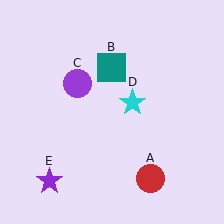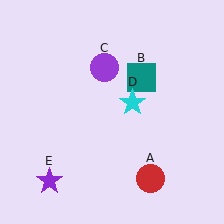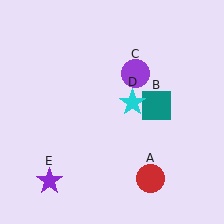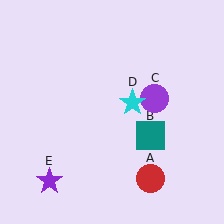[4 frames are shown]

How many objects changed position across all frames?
2 objects changed position: teal square (object B), purple circle (object C).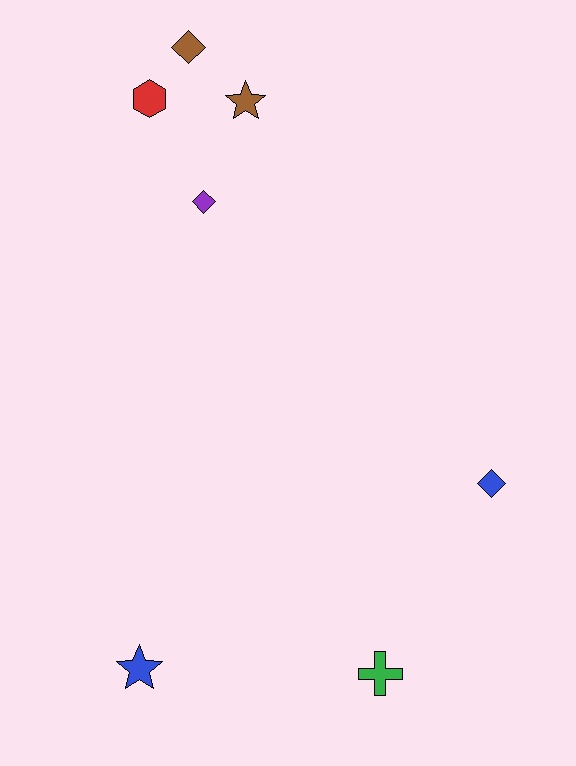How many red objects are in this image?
There is 1 red object.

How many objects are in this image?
There are 7 objects.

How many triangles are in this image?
There are no triangles.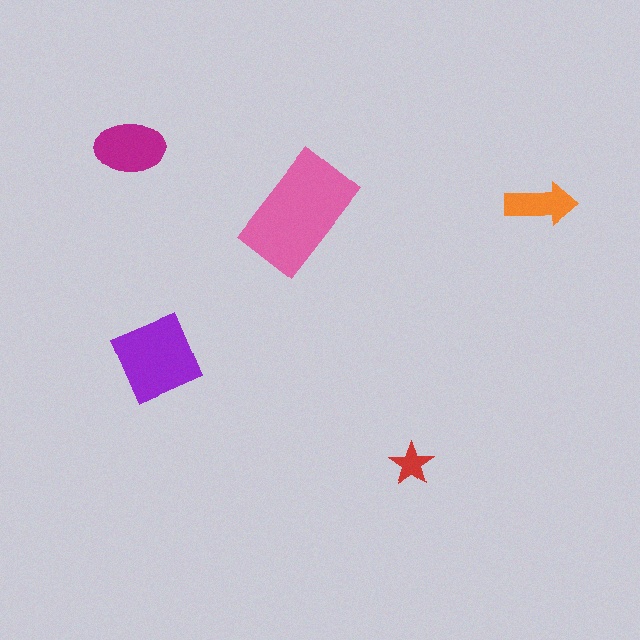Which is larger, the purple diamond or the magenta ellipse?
The purple diamond.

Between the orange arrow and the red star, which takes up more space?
The orange arrow.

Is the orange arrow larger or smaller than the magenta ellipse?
Smaller.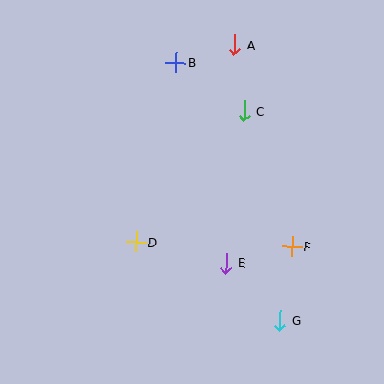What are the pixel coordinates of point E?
Point E is at (226, 263).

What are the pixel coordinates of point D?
Point D is at (136, 242).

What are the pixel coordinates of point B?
Point B is at (176, 62).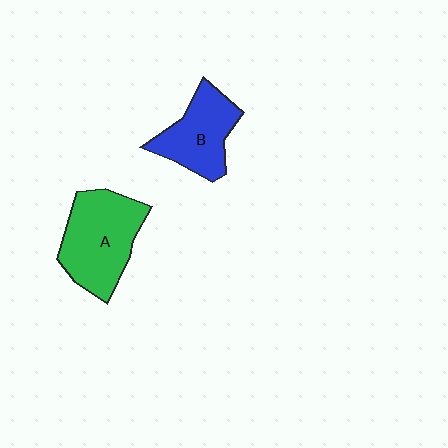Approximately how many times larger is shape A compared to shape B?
Approximately 1.3 times.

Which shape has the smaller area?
Shape B (blue).